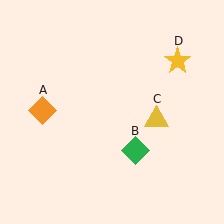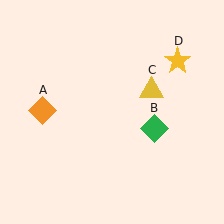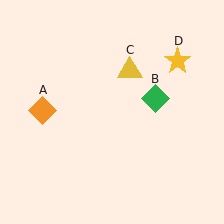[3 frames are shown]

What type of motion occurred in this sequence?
The green diamond (object B), yellow triangle (object C) rotated counterclockwise around the center of the scene.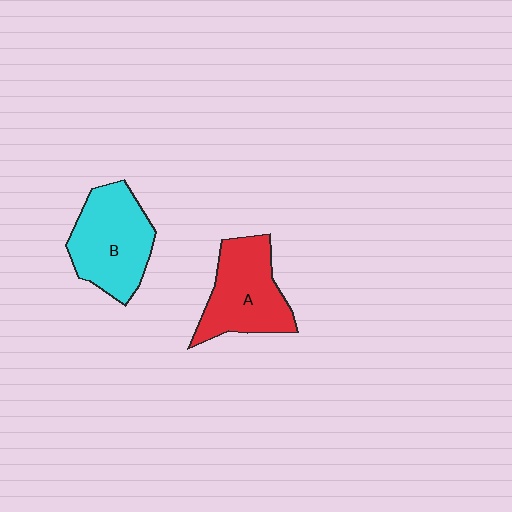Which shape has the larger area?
Shape B (cyan).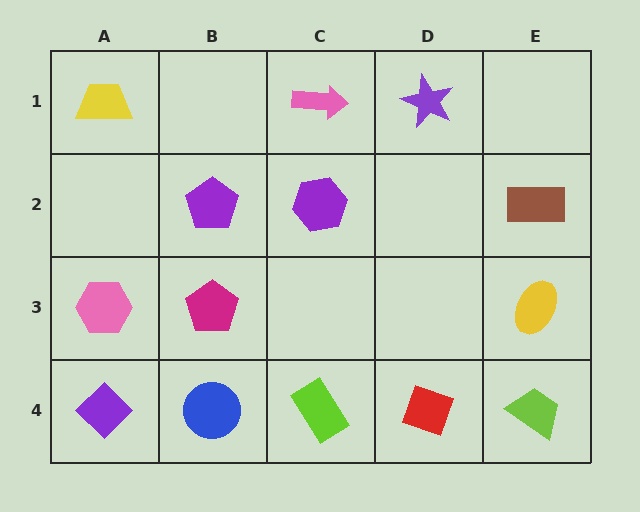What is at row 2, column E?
A brown rectangle.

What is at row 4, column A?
A purple diamond.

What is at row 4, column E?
A lime trapezoid.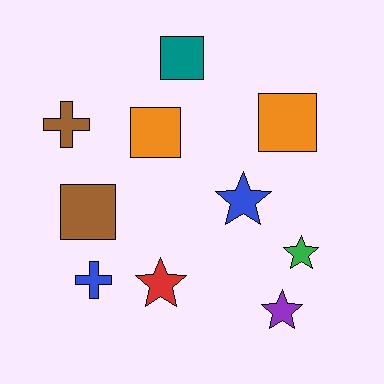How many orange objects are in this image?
There are 2 orange objects.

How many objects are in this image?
There are 10 objects.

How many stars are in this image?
There are 4 stars.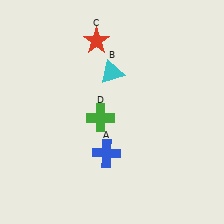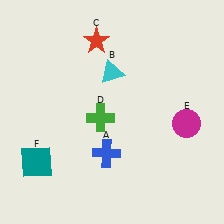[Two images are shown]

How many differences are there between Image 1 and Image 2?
There are 2 differences between the two images.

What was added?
A magenta circle (E), a teal square (F) were added in Image 2.